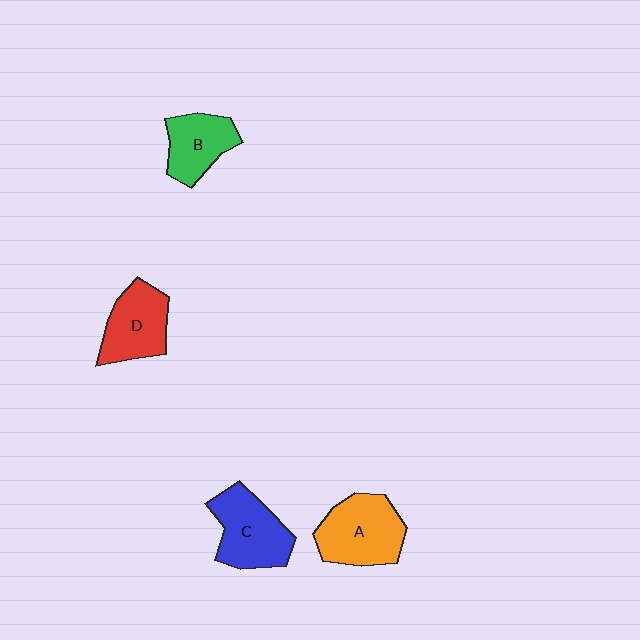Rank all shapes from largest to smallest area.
From largest to smallest: A (orange), C (blue), D (red), B (green).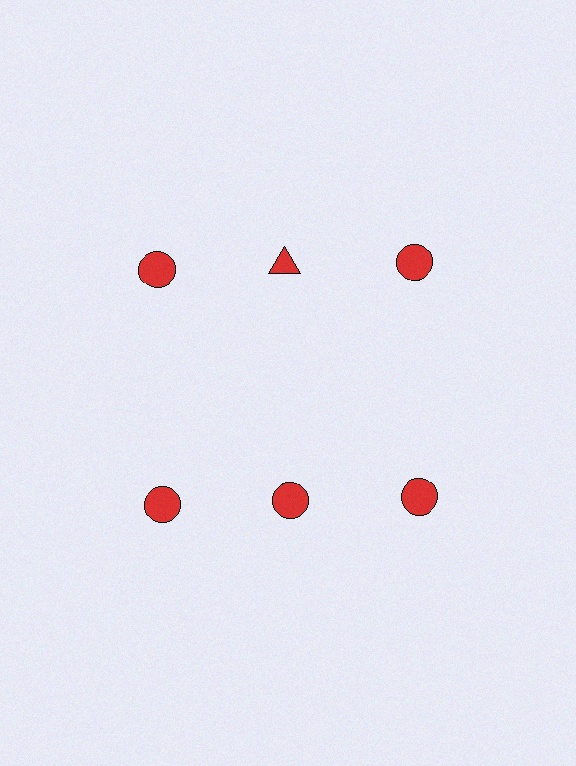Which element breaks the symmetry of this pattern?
The red triangle in the top row, second from left column breaks the symmetry. All other shapes are red circles.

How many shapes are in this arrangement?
There are 6 shapes arranged in a grid pattern.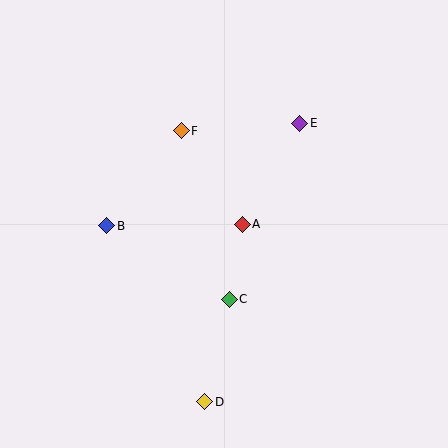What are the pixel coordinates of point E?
Point E is at (300, 123).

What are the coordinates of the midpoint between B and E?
The midpoint between B and E is at (203, 174).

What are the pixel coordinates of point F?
Point F is at (181, 131).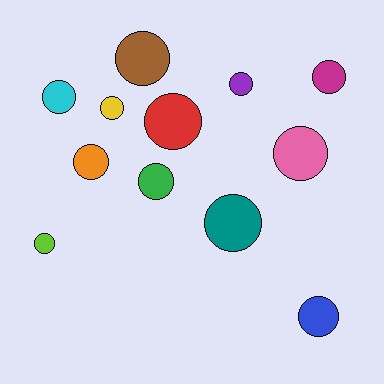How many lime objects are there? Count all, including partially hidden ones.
There is 1 lime object.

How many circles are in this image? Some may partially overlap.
There are 12 circles.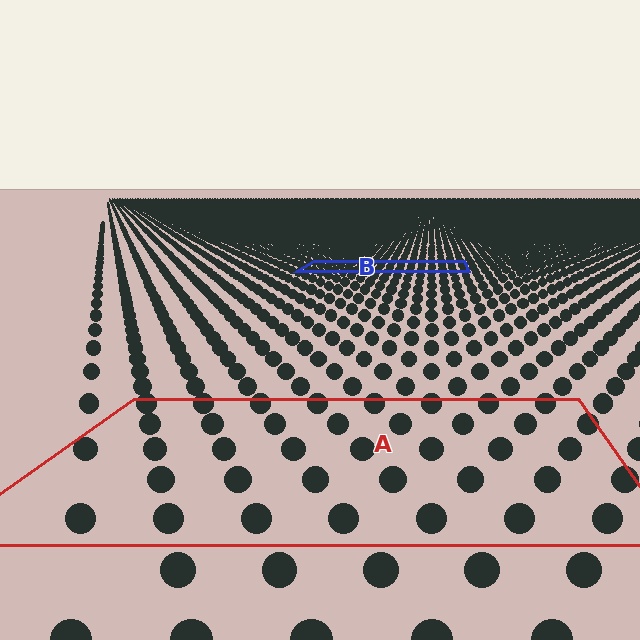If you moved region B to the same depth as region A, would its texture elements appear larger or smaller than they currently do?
They would appear larger. At a closer depth, the same texture elements are projected at a bigger on-screen size.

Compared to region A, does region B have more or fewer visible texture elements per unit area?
Region B has more texture elements per unit area — they are packed more densely because it is farther away.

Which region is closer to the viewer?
Region A is closer. The texture elements there are larger and more spread out.